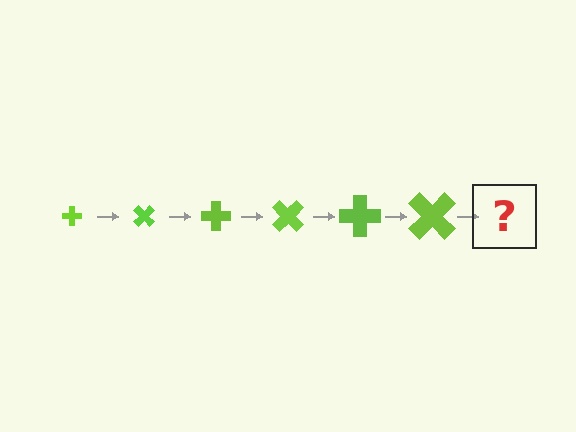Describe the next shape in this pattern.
It should be a cross, larger than the previous one and rotated 270 degrees from the start.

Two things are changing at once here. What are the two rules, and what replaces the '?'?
The two rules are that the cross grows larger each step and it rotates 45 degrees each step. The '?' should be a cross, larger than the previous one and rotated 270 degrees from the start.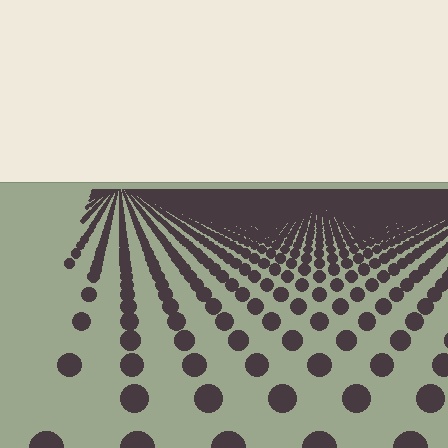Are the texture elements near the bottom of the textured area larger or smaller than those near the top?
Larger. Near the bottom, elements are closer to the viewer and appear at a bigger on-screen size.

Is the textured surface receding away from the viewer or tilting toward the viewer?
The surface is receding away from the viewer. Texture elements get smaller and denser toward the top.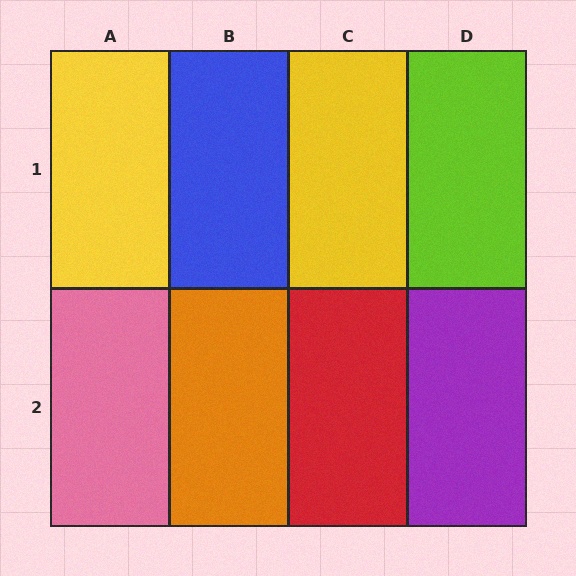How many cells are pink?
1 cell is pink.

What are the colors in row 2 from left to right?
Pink, orange, red, purple.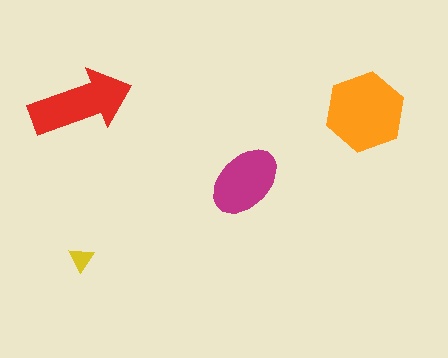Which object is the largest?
The orange hexagon.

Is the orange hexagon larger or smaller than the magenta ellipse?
Larger.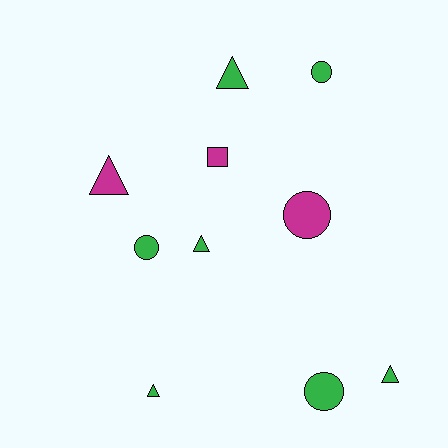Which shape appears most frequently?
Triangle, with 5 objects.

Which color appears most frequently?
Green, with 7 objects.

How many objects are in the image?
There are 10 objects.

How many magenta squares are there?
There is 1 magenta square.